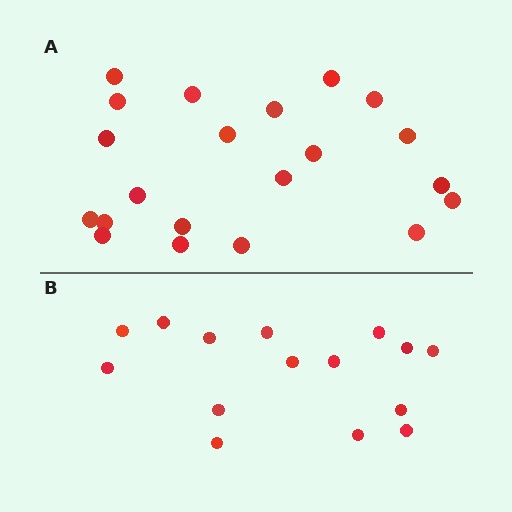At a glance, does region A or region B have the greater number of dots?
Region A (the top region) has more dots.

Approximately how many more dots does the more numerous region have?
Region A has about 6 more dots than region B.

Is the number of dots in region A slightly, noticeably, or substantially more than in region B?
Region A has noticeably more, but not dramatically so. The ratio is roughly 1.4 to 1.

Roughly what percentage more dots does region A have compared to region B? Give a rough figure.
About 40% more.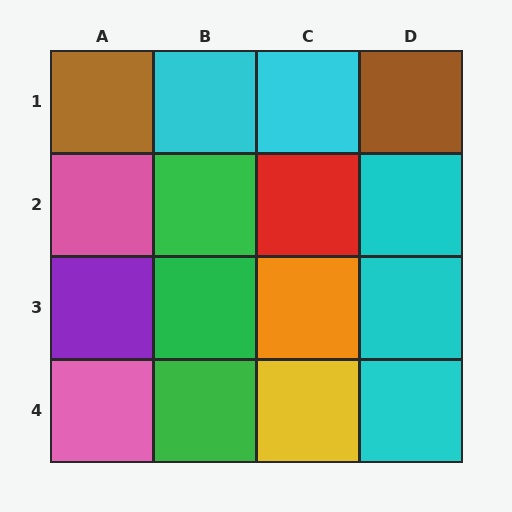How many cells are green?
3 cells are green.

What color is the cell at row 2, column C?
Red.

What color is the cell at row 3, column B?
Green.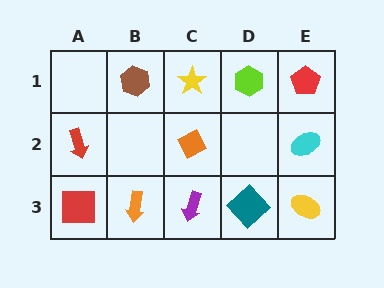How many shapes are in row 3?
5 shapes.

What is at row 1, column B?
A brown hexagon.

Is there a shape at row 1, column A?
No, that cell is empty.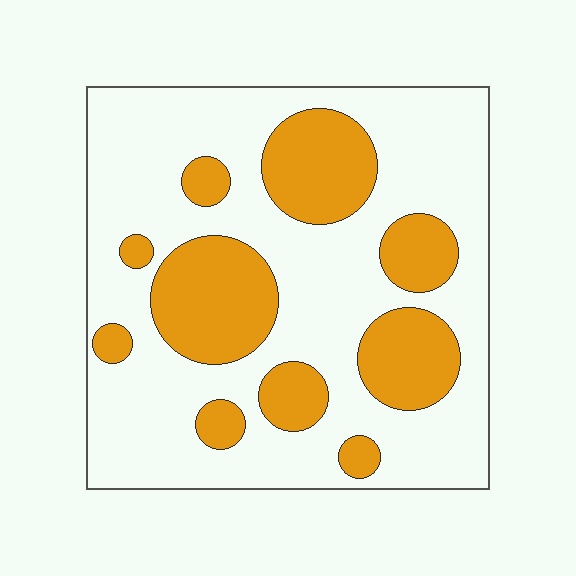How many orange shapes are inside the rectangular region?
10.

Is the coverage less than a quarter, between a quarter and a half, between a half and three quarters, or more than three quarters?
Between a quarter and a half.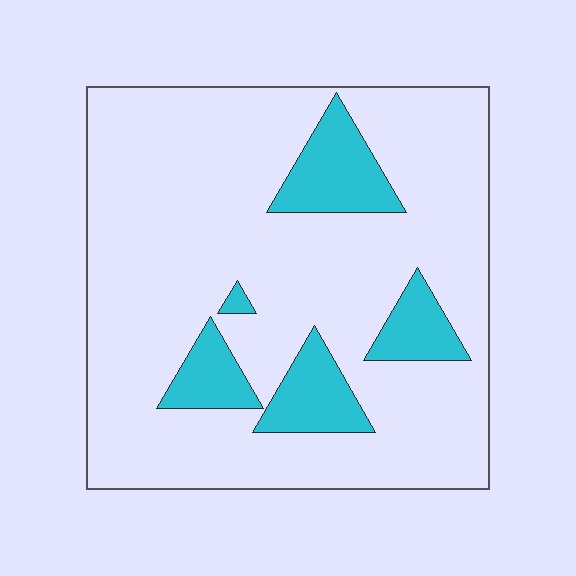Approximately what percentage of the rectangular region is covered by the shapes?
Approximately 15%.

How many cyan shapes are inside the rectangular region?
5.